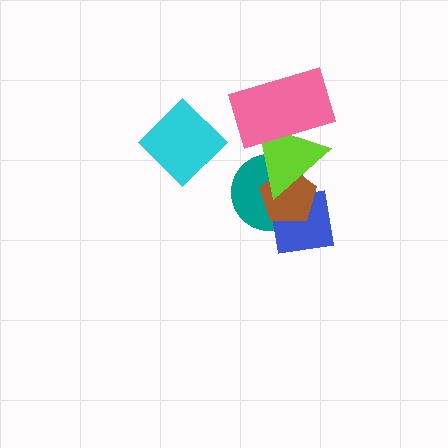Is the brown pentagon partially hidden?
Yes, it is partially covered by another shape.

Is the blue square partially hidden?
Yes, it is partially covered by another shape.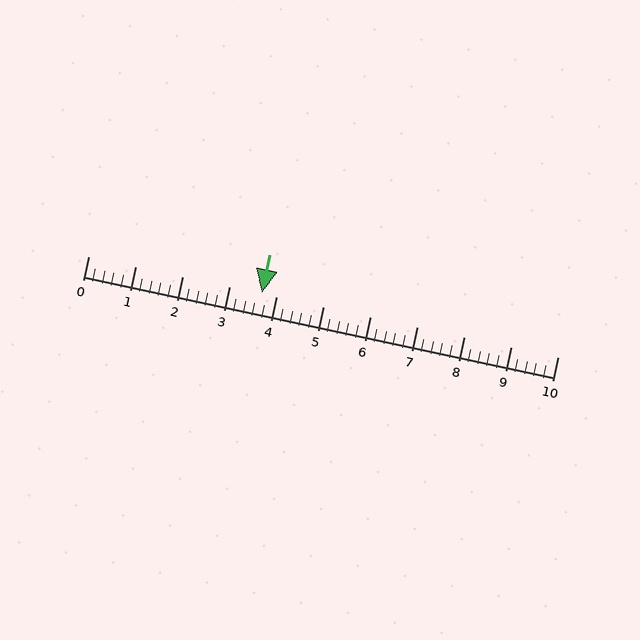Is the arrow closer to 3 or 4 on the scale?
The arrow is closer to 4.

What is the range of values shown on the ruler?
The ruler shows values from 0 to 10.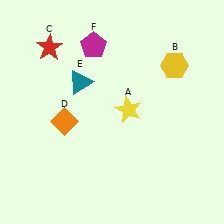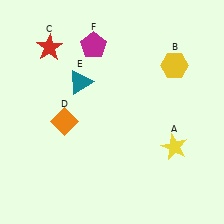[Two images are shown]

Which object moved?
The yellow star (A) moved right.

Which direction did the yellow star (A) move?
The yellow star (A) moved right.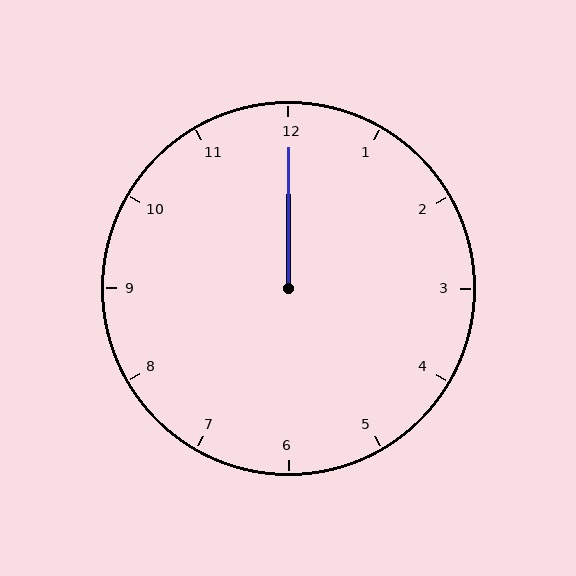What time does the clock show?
12:00.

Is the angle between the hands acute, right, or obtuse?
It is acute.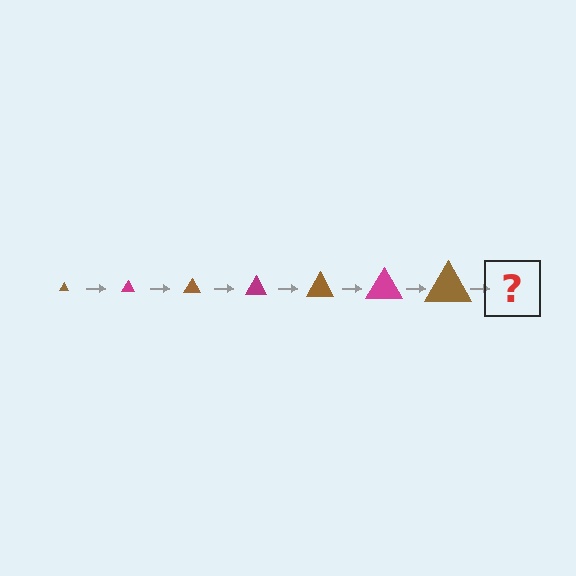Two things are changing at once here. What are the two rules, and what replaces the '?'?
The two rules are that the triangle grows larger each step and the color cycles through brown and magenta. The '?' should be a magenta triangle, larger than the previous one.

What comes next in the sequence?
The next element should be a magenta triangle, larger than the previous one.